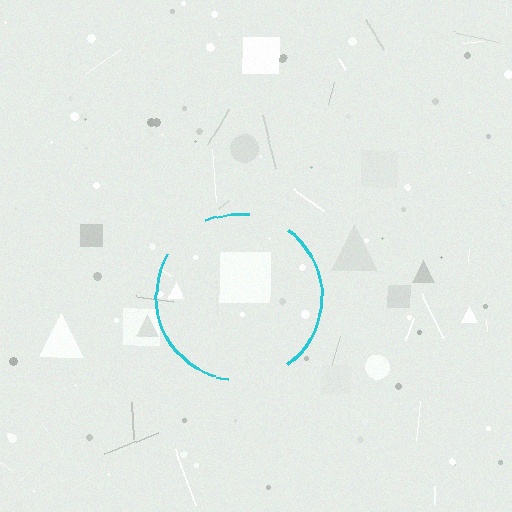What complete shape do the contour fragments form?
The contour fragments form a circle.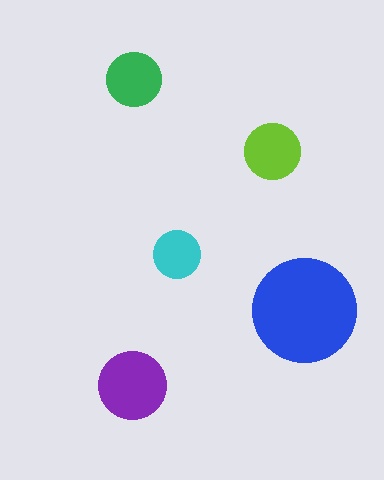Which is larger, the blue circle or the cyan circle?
The blue one.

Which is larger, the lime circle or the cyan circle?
The lime one.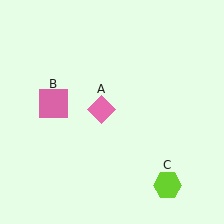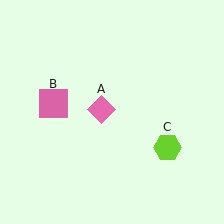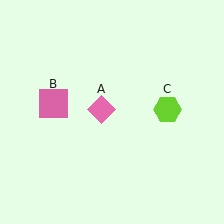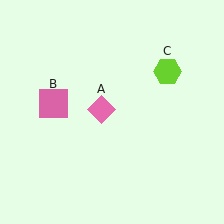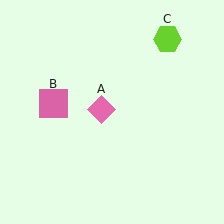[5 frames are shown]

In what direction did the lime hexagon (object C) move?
The lime hexagon (object C) moved up.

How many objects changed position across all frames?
1 object changed position: lime hexagon (object C).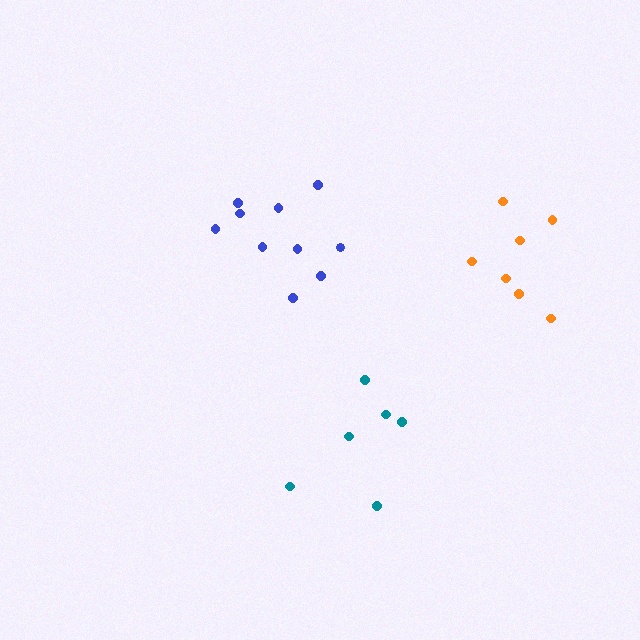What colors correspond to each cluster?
The clusters are colored: blue, orange, teal.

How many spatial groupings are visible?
There are 3 spatial groupings.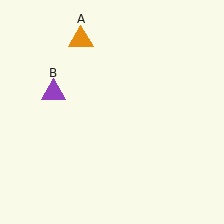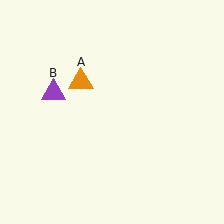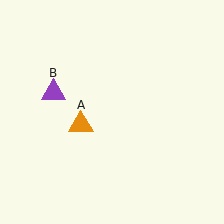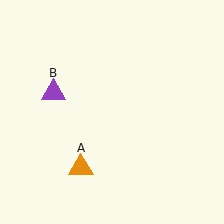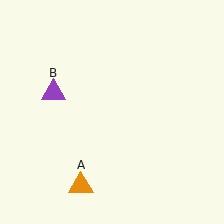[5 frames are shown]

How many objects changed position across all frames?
1 object changed position: orange triangle (object A).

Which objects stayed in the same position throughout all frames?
Purple triangle (object B) remained stationary.